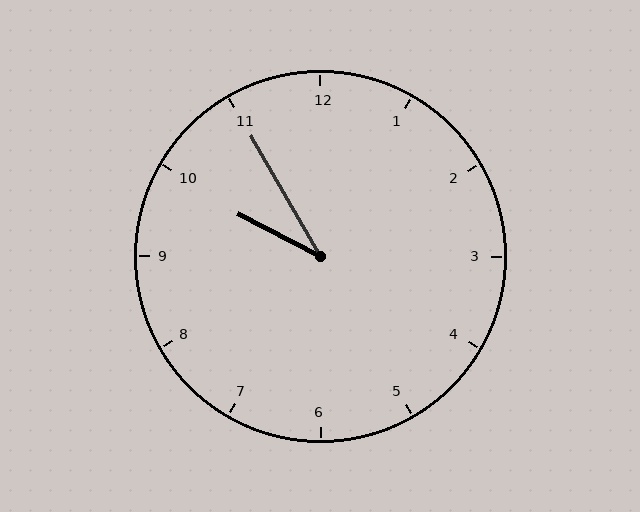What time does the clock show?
9:55.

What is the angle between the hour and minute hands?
Approximately 32 degrees.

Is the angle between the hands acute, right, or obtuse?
It is acute.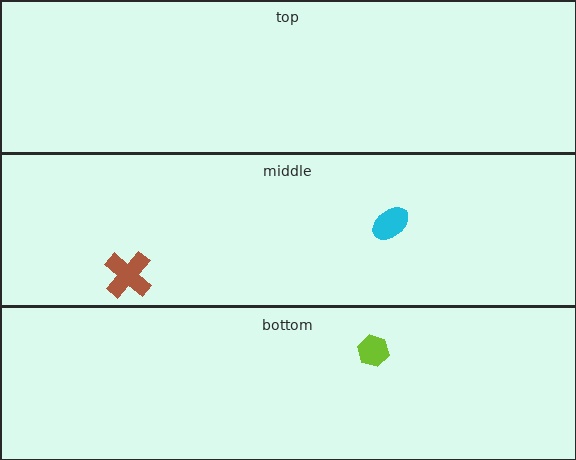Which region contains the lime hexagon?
The bottom region.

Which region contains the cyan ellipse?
The middle region.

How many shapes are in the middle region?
2.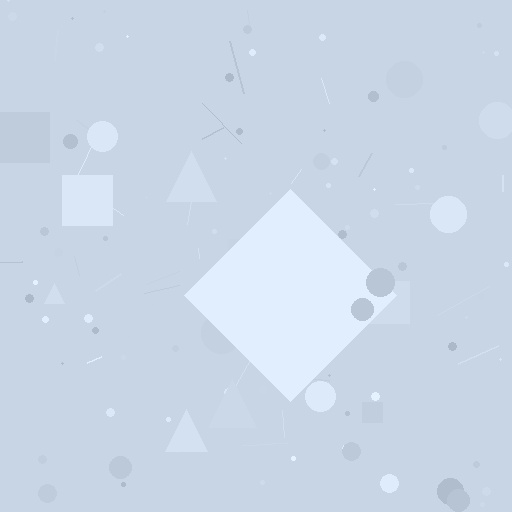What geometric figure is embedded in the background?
A diamond is embedded in the background.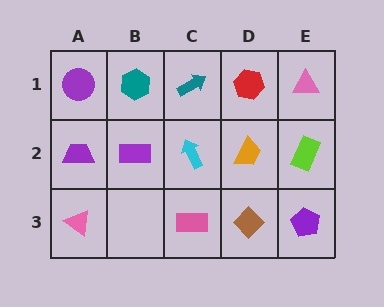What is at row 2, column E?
A lime rectangle.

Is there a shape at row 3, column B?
No, that cell is empty.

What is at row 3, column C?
A pink rectangle.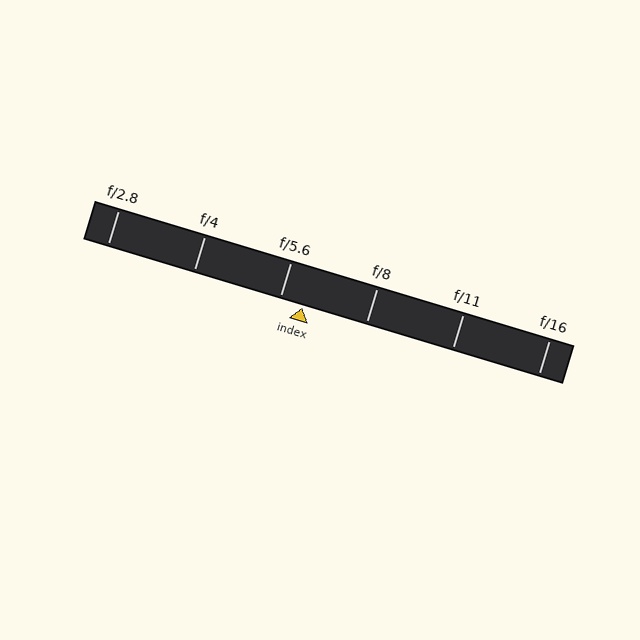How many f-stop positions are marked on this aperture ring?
There are 6 f-stop positions marked.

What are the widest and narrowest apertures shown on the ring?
The widest aperture shown is f/2.8 and the narrowest is f/16.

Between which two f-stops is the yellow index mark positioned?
The index mark is between f/5.6 and f/8.